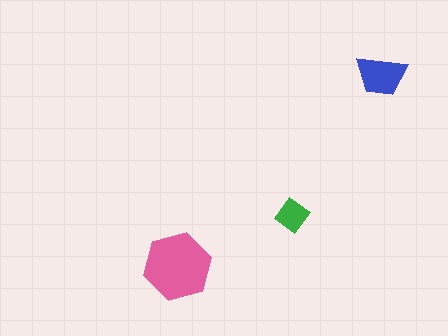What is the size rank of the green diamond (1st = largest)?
3rd.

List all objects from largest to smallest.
The pink hexagon, the blue trapezoid, the green diamond.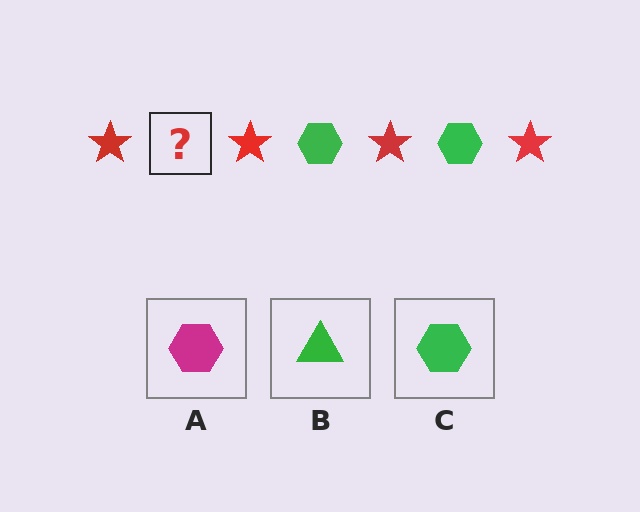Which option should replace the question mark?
Option C.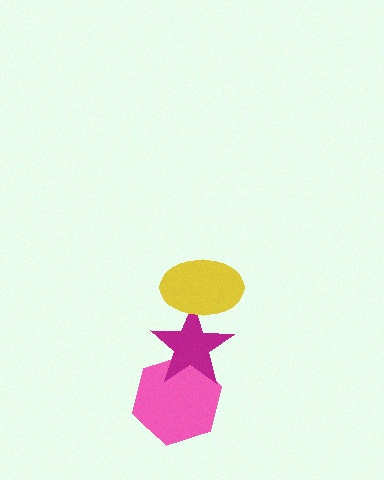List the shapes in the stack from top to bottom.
From top to bottom: the yellow ellipse, the magenta star, the pink hexagon.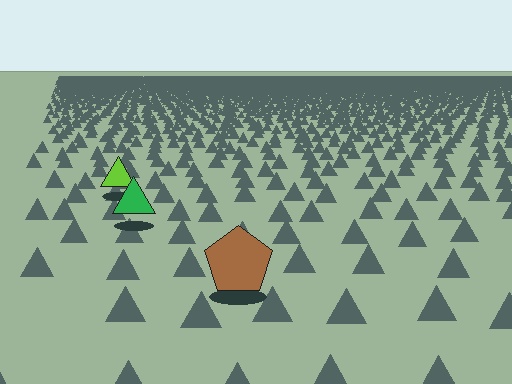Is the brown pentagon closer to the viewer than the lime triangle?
Yes. The brown pentagon is closer — you can tell from the texture gradient: the ground texture is coarser near it.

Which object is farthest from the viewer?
The lime triangle is farthest from the viewer. It appears smaller and the ground texture around it is denser.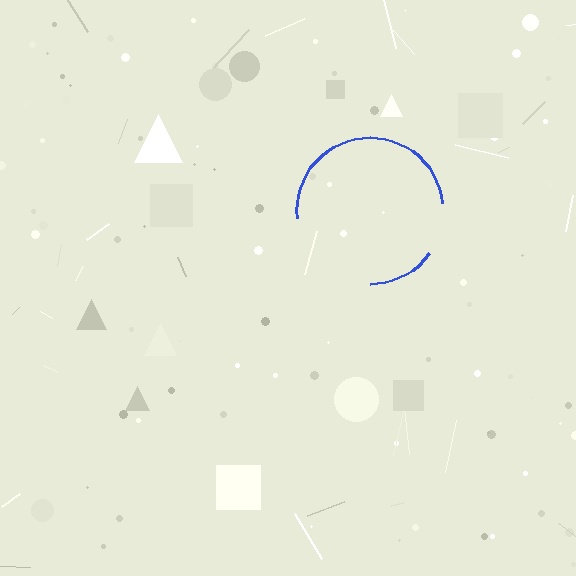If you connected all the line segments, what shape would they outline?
They would outline a circle.